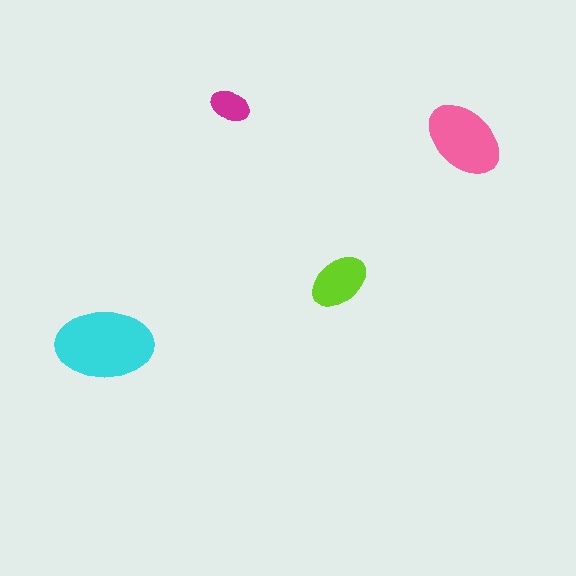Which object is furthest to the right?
The pink ellipse is rightmost.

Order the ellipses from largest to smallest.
the cyan one, the pink one, the lime one, the magenta one.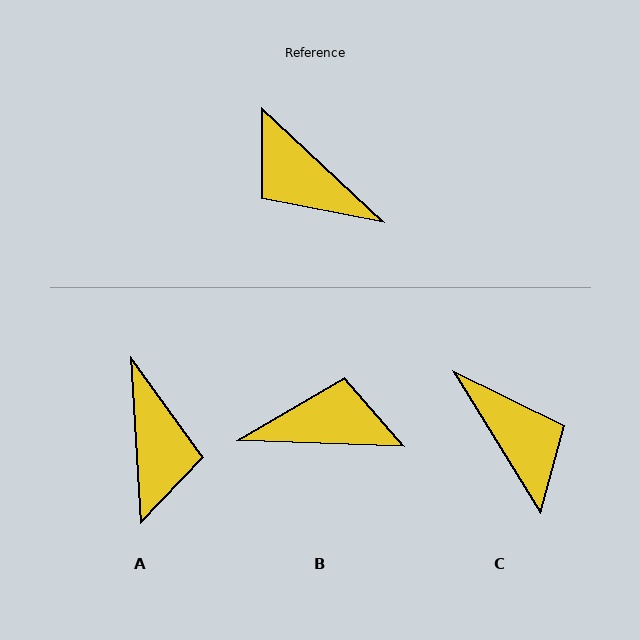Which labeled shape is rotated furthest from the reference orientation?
C, about 165 degrees away.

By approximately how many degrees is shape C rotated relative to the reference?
Approximately 165 degrees counter-clockwise.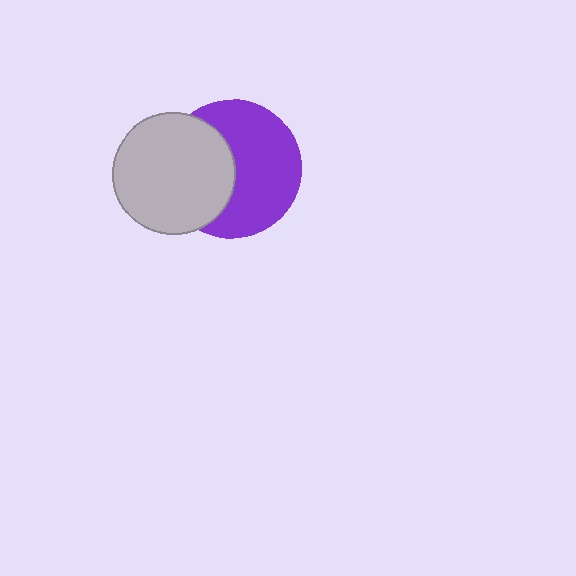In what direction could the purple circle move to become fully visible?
The purple circle could move right. That would shift it out from behind the light gray circle entirely.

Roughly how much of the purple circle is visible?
About half of it is visible (roughly 60%).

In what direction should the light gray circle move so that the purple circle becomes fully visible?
The light gray circle should move left. That is the shortest direction to clear the overlap and leave the purple circle fully visible.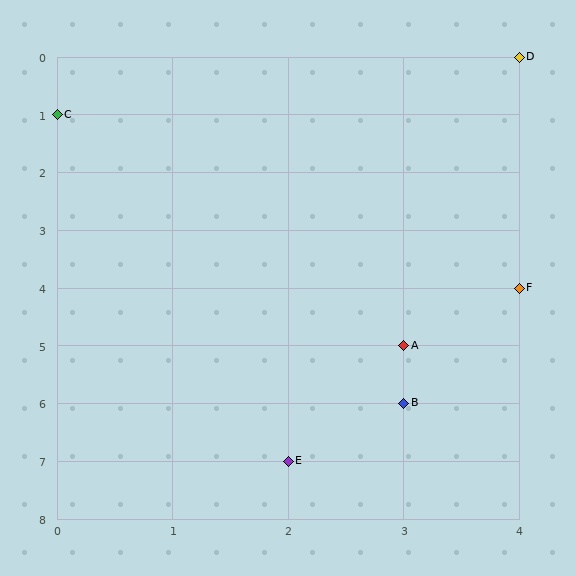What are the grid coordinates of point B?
Point B is at grid coordinates (3, 6).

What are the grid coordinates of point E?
Point E is at grid coordinates (2, 7).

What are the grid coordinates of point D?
Point D is at grid coordinates (4, 0).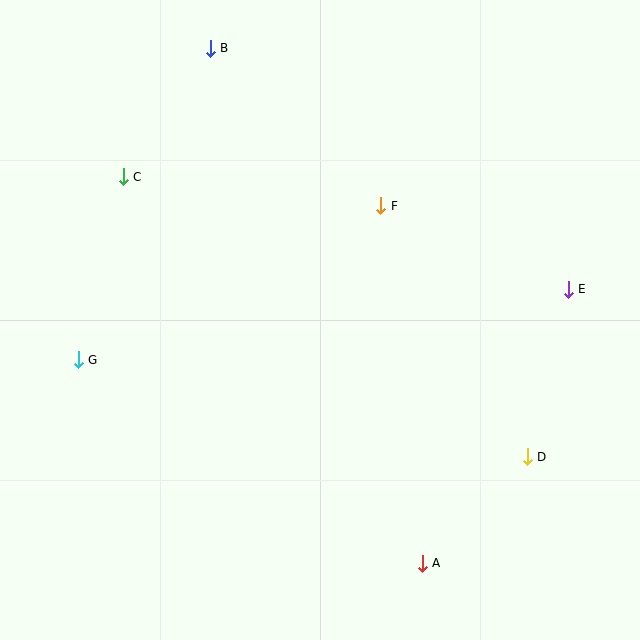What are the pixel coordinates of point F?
Point F is at (381, 206).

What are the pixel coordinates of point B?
Point B is at (210, 48).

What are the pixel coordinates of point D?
Point D is at (527, 457).